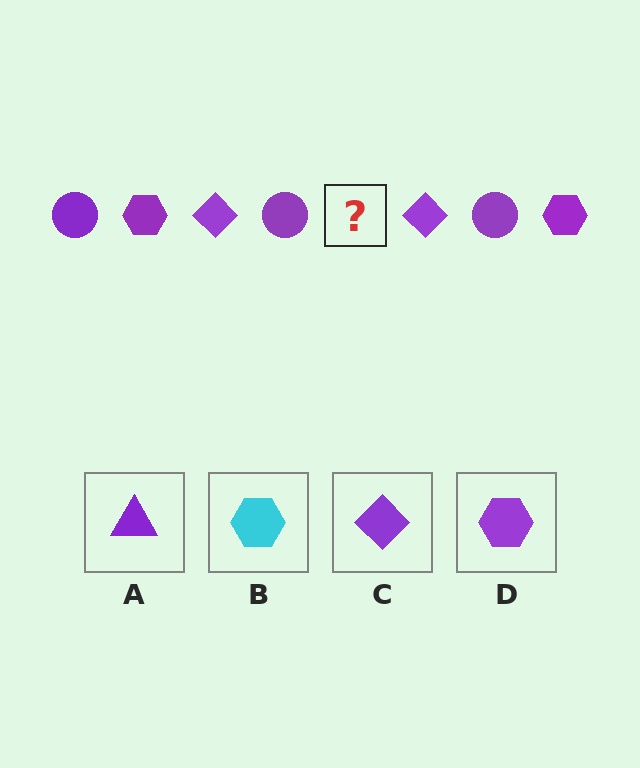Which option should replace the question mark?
Option D.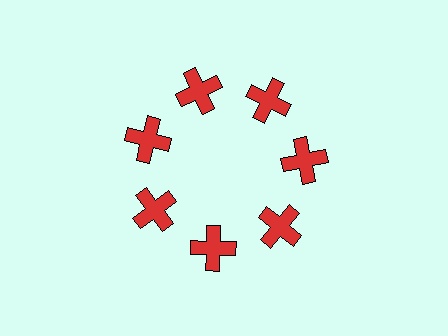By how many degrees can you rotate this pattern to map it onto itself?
The pattern maps onto itself every 51 degrees of rotation.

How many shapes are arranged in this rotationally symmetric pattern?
There are 7 shapes, arranged in 7 groups of 1.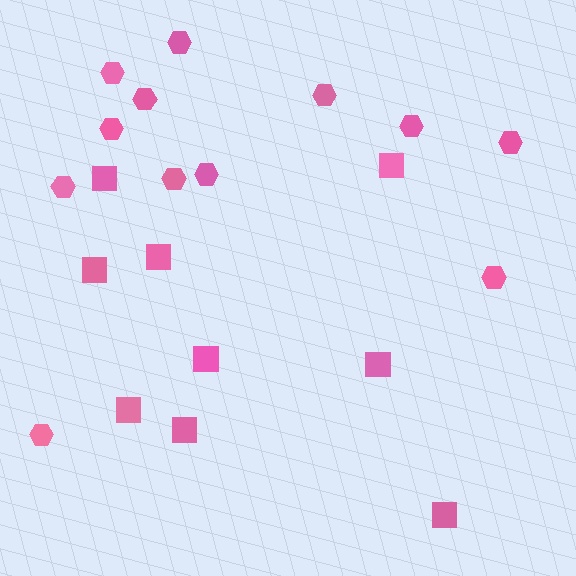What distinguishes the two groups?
There are 2 groups: one group of hexagons (12) and one group of squares (9).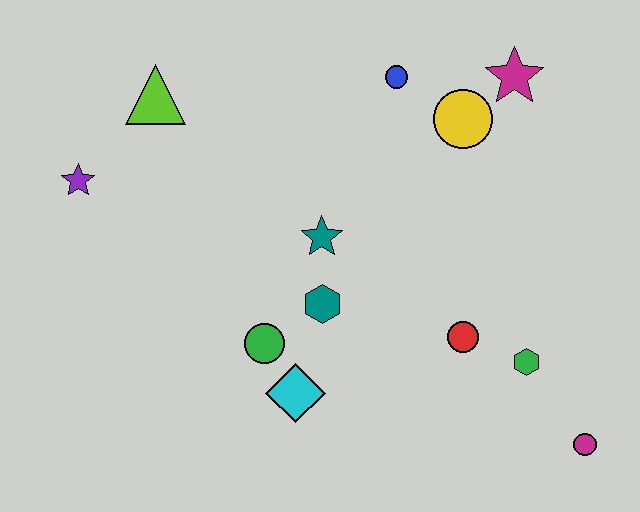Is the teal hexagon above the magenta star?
No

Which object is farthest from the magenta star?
The purple star is farthest from the magenta star.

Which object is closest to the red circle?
The green hexagon is closest to the red circle.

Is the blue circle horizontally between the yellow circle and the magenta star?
No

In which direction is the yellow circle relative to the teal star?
The yellow circle is to the right of the teal star.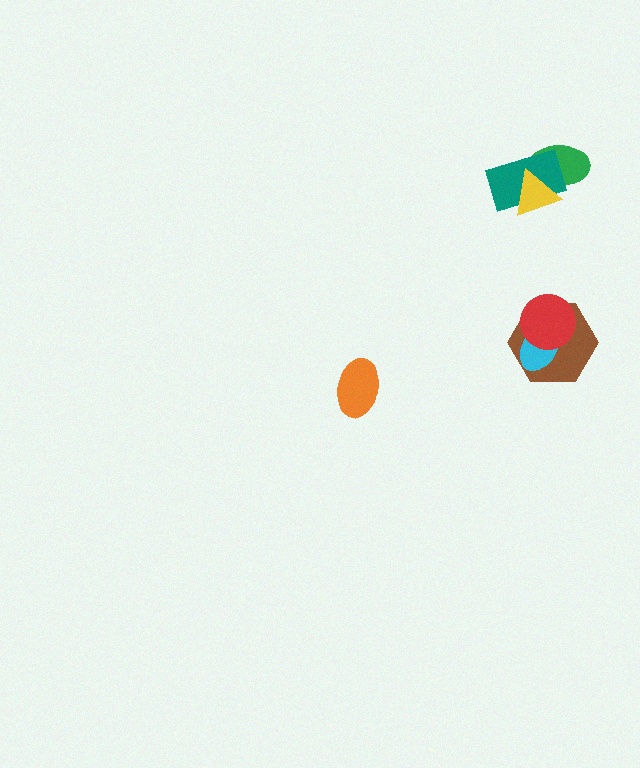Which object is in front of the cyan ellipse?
The red circle is in front of the cyan ellipse.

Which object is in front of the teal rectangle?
The yellow triangle is in front of the teal rectangle.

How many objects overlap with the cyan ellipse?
2 objects overlap with the cyan ellipse.